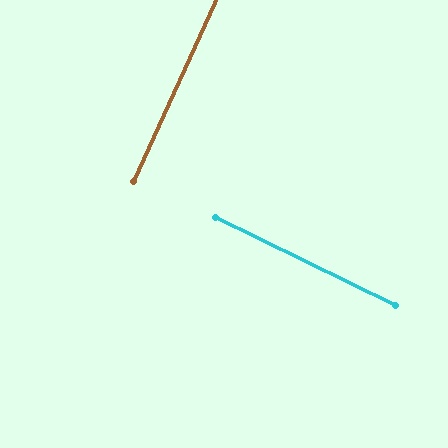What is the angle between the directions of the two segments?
Approximately 88 degrees.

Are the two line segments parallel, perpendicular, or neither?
Perpendicular — they meet at approximately 88°.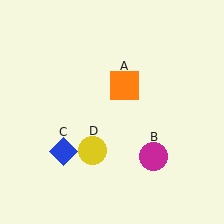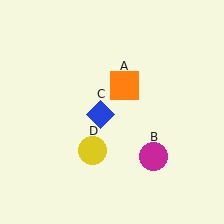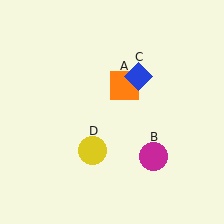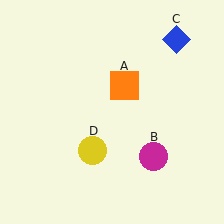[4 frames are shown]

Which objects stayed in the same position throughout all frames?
Orange square (object A) and magenta circle (object B) and yellow circle (object D) remained stationary.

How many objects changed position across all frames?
1 object changed position: blue diamond (object C).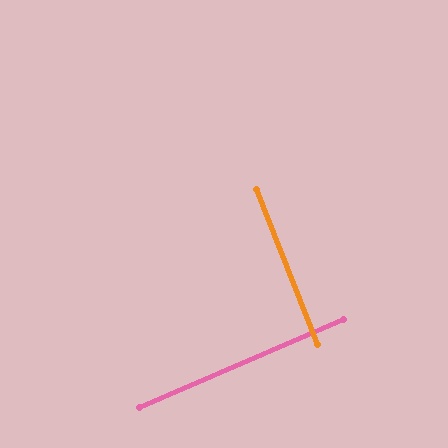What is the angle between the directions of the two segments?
Approximately 88 degrees.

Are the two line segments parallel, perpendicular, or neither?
Perpendicular — they meet at approximately 88°.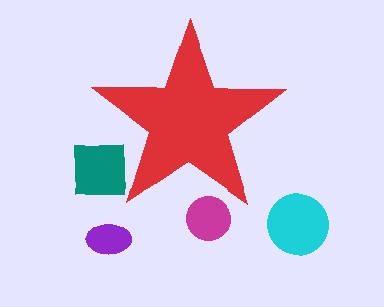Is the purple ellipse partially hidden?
No, the purple ellipse is fully visible.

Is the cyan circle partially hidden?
No, the cyan circle is fully visible.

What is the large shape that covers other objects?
A red star.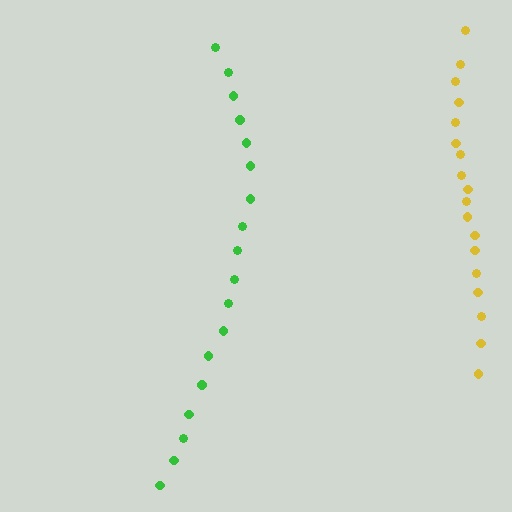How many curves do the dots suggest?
There are 2 distinct paths.